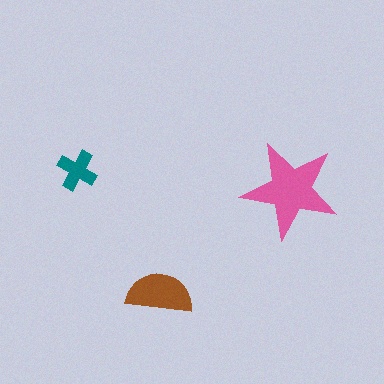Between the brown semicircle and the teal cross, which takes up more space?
The brown semicircle.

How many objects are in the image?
There are 3 objects in the image.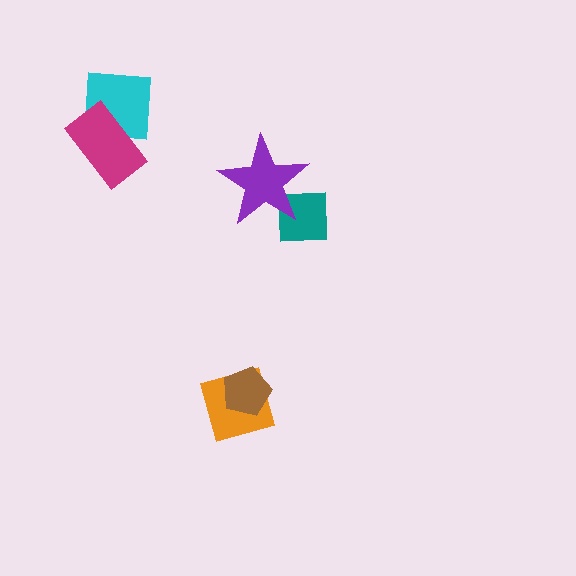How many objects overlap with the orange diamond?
1 object overlaps with the orange diamond.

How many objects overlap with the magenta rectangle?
1 object overlaps with the magenta rectangle.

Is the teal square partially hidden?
Yes, it is partially covered by another shape.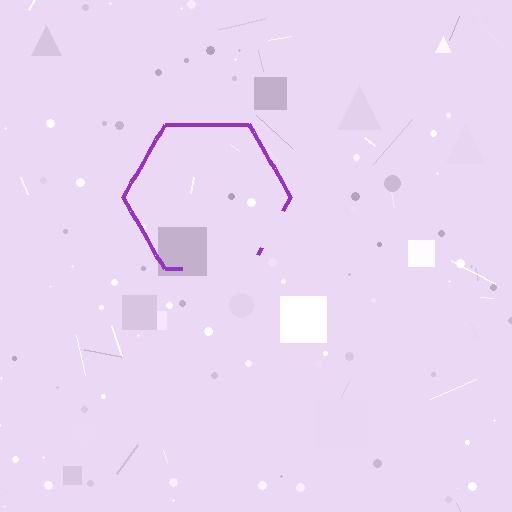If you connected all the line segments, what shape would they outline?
They would outline a hexagon.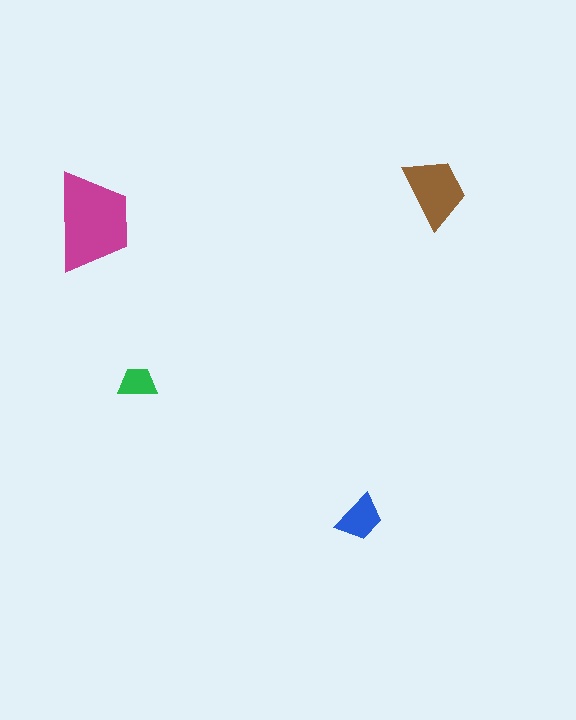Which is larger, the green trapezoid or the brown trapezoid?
The brown one.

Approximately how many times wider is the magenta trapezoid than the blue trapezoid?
About 2 times wider.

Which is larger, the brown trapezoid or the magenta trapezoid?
The magenta one.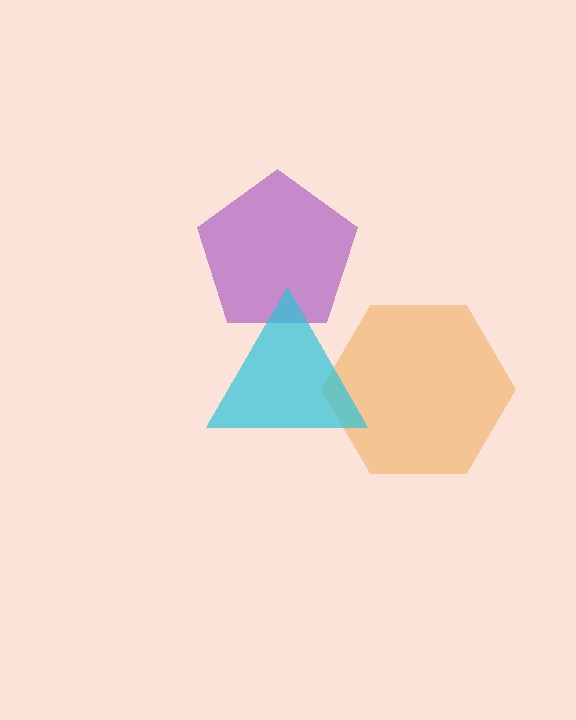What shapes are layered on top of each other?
The layered shapes are: an orange hexagon, a purple pentagon, a cyan triangle.